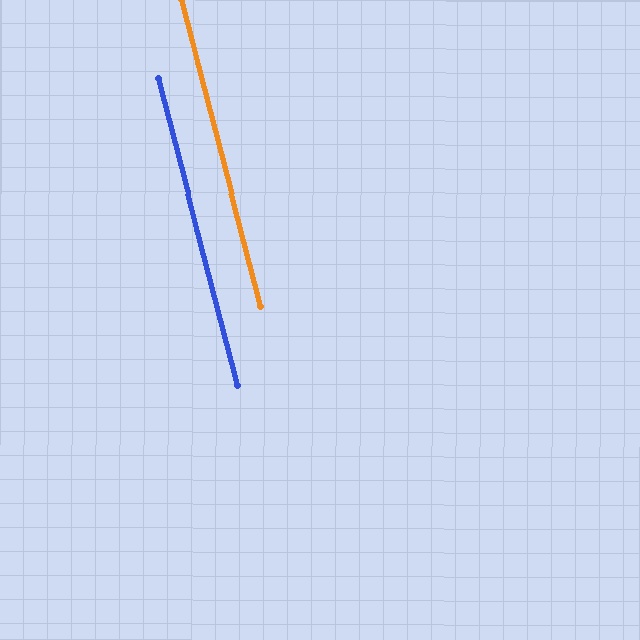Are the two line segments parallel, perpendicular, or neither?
Parallel — their directions differ by only 0.0°.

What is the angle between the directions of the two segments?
Approximately 0 degrees.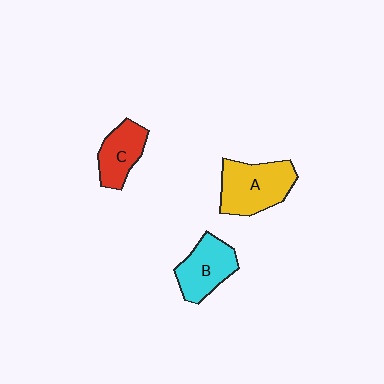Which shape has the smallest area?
Shape C (red).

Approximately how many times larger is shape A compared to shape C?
Approximately 1.5 times.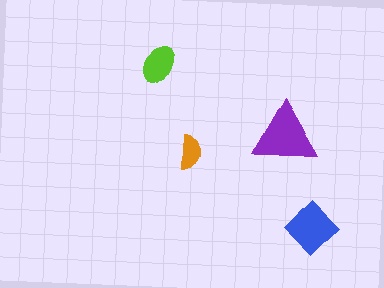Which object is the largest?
The purple triangle.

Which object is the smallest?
The orange semicircle.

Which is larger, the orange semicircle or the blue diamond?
The blue diamond.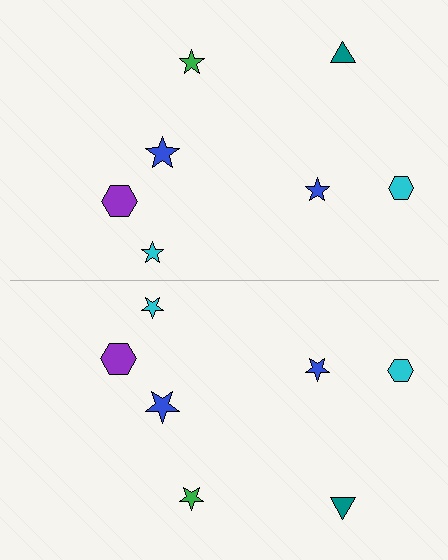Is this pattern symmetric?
Yes, this pattern has bilateral (reflection) symmetry.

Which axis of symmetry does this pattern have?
The pattern has a horizontal axis of symmetry running through the center of the image.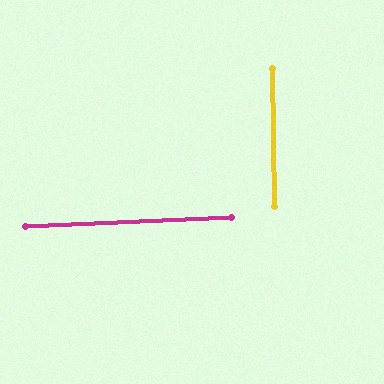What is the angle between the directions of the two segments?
Approximately 88 degrees.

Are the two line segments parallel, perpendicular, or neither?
Perpendicular — they meet at approximately 88°.